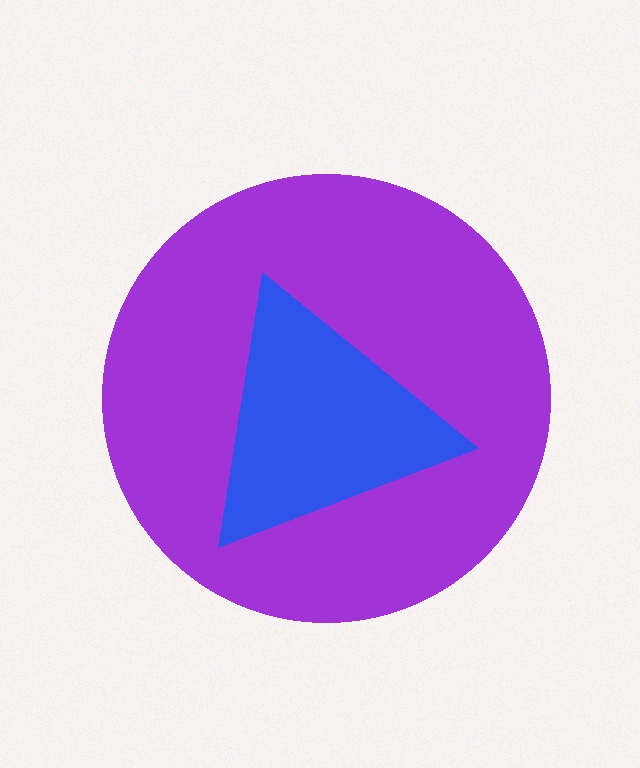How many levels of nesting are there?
2.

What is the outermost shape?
The purple circle.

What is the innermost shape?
The blue triangle.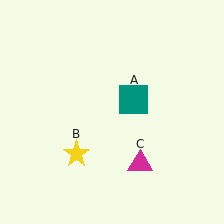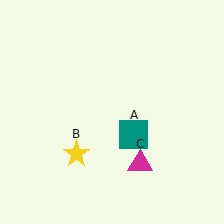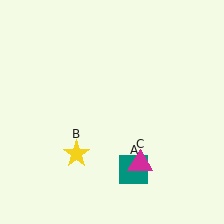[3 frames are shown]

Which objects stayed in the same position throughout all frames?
Yellow star (object B) and magenta triangle (object C) remained stationary.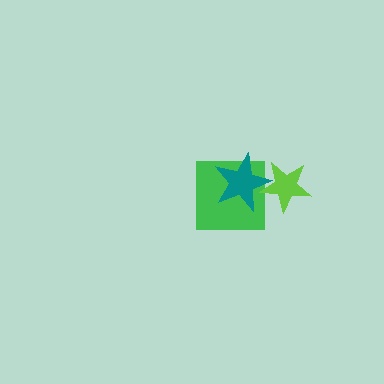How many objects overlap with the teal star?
2 objects overlap with the teal star.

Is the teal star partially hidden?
No, no other shape covers it.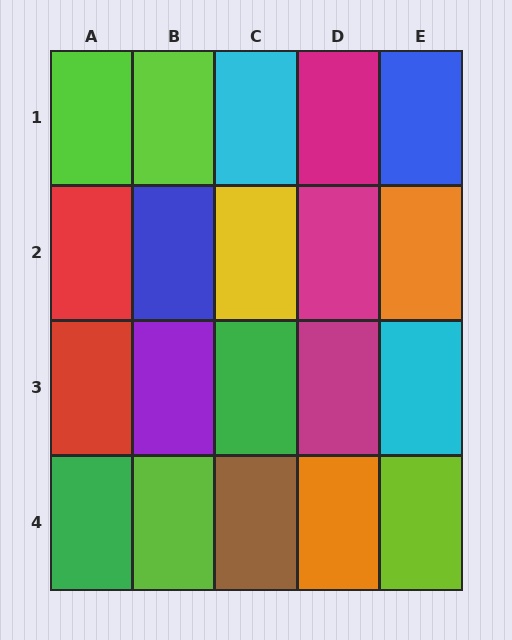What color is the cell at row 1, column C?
Cyan.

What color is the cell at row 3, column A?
Red.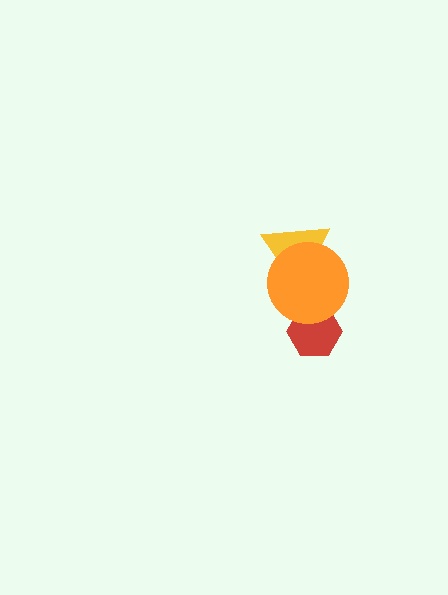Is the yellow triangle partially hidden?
Yes, it is partially covered by another shape.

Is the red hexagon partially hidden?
Yes, it is partially covered by another shape.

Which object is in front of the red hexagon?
The orange circle is in front of the red hexagon.